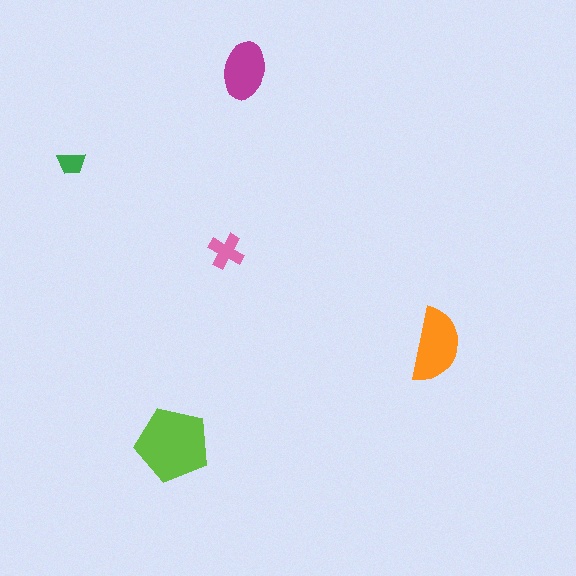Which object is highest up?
The magenta ellipse is topmost.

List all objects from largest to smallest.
The lime pentagon, the orange semicircle, the magenta ellipse, the pink cross, the green trapezoid.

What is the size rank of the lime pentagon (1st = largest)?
1st.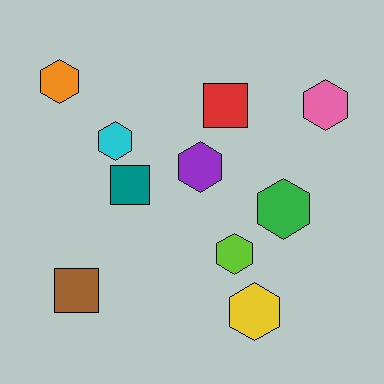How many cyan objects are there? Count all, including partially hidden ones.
There is 1 cyan object.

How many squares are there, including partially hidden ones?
There are 3 squares.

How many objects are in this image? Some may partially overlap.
There are 10 objects.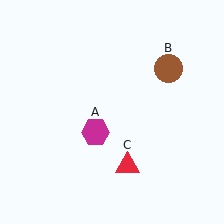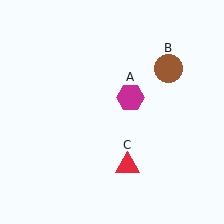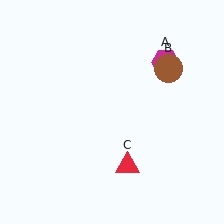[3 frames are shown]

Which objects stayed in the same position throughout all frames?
Brown circle (object B) and red triangle (object C) remained stationary.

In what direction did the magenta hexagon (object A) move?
The magenta hexagon (object A) moved up and to the right.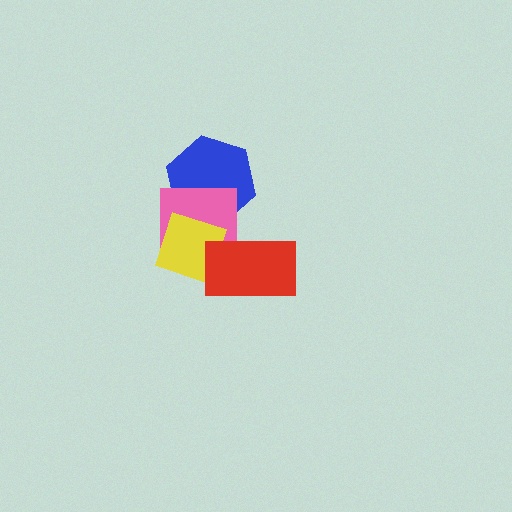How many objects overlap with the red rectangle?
2 objects overlap with the red rectangle.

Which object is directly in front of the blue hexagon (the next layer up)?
The pink square is directly in front of the blue hexagon.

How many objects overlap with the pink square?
3 objects overlap with the pink square.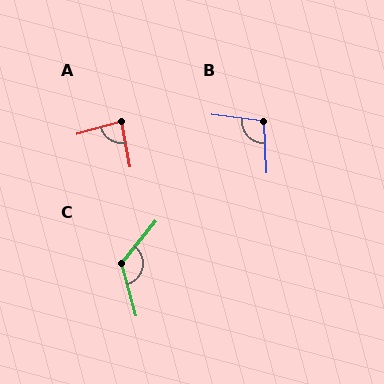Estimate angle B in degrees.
Approximately 100 degrees.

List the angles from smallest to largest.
A (85°), B (100°), C (126°).